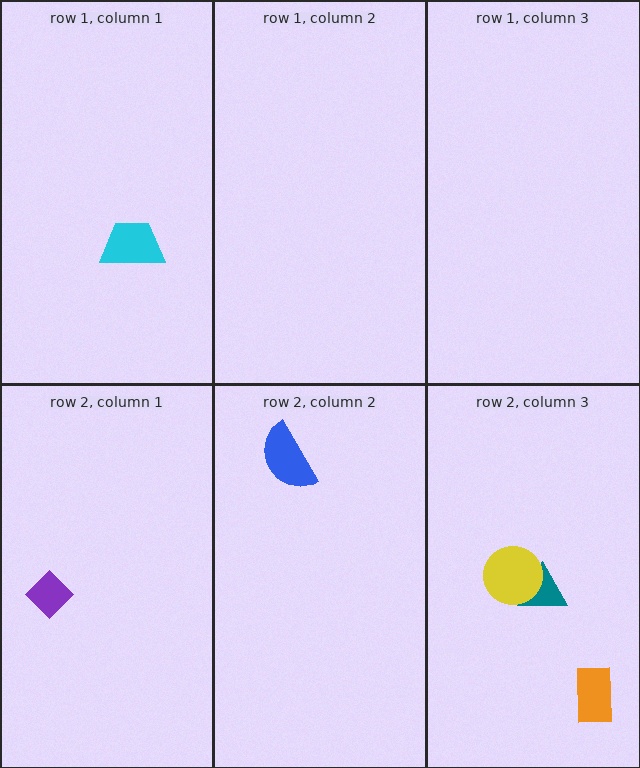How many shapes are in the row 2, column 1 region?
1.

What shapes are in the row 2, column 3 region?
The orange rectangle, the teal triangle, the yellow circle.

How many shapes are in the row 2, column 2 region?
1.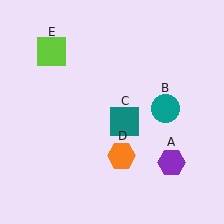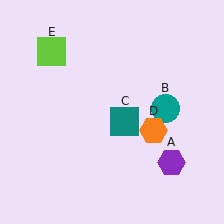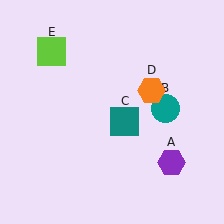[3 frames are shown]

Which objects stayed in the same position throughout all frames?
Purple hexagon (object A) and teal circle (object B) and teal square (object C) and lime square (object E) remained stationary.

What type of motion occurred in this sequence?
The orange hexagon (object D) rotated counterclockwise around the center of the scene.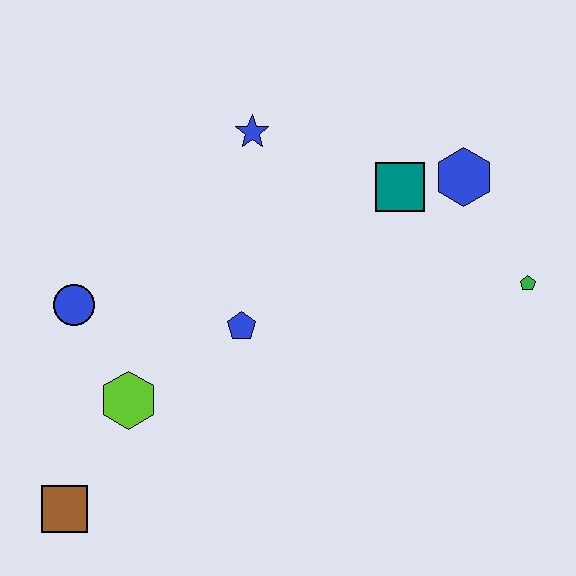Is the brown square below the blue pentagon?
Yes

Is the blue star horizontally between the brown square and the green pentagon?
Yes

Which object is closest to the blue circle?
The lime hexagon is closest to the blue circle.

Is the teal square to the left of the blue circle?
No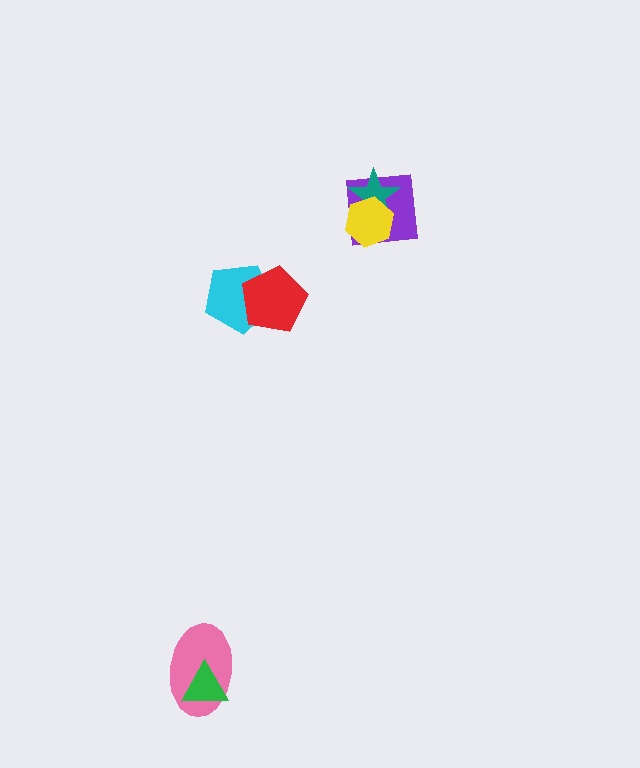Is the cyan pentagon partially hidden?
Yes, it is partially covered by another shape.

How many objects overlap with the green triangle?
1 object overlaps with the green triangle.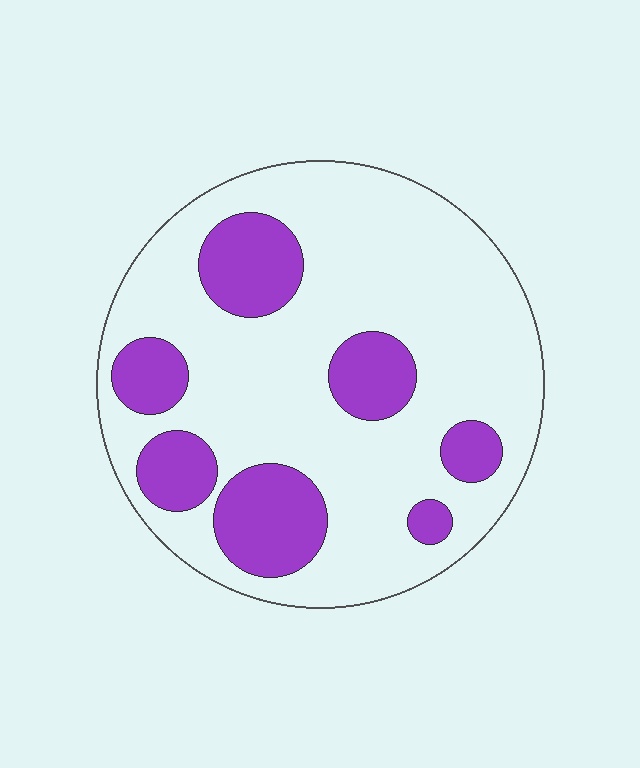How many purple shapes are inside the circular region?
7.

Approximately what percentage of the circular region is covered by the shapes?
Approximately 25%.